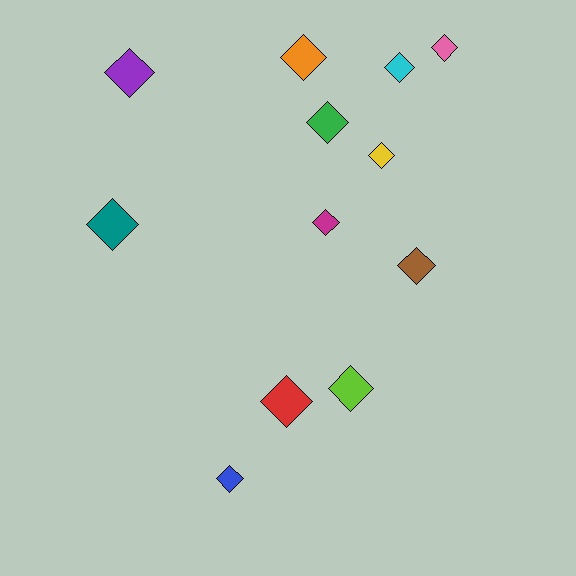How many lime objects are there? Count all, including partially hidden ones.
There is 1 lime object.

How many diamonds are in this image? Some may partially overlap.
There are 12 diamonds.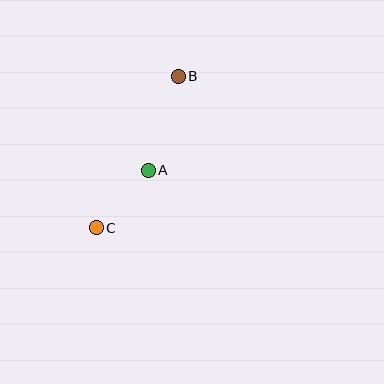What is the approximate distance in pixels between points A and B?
The distance between A and B is approximately 99 pixels.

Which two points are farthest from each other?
Points B and C are farthest from each other.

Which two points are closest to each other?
Points A and C are closest to each other.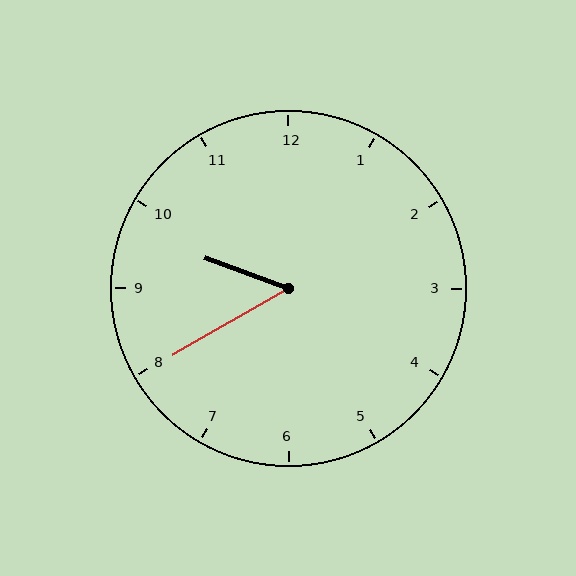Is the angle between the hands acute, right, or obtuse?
It is acute.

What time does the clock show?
9:40.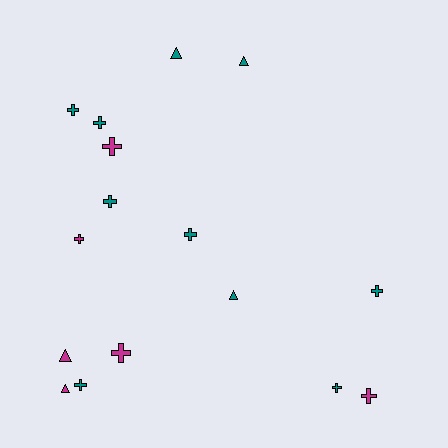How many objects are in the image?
There are 16 objects.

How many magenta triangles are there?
There are 2 magenta triangles.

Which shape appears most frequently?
Cross, with 11 objects.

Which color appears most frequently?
Teal, with 10 objects.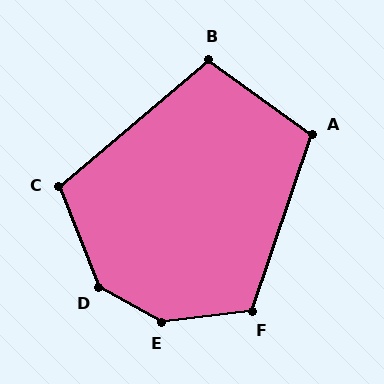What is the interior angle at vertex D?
Approximately 140 degrees (obtuse).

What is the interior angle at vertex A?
Approximately 107 degrees (obtuse).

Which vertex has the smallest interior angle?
B, at approximately 104 degrees.